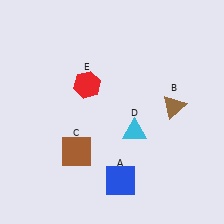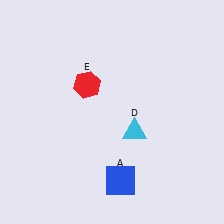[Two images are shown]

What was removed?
The brown square (C), the brown triangle (B) were removed in Image 2.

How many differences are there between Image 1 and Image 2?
There are 2 differences between the two images.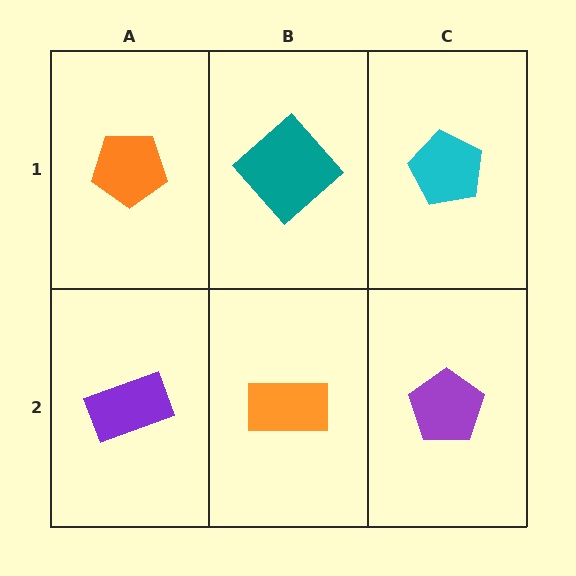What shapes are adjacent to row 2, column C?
A cyan pentagon (row 1, column C), an orange rectangle (row 2, column B).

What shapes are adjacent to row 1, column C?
A purple pentagon (row 2, column C), a teal diamond (row 1, column B).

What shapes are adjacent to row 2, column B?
A teal diamond (row 1, column B), a purple rectangle (row 2, column A), a purple pentagon (row 2, column C).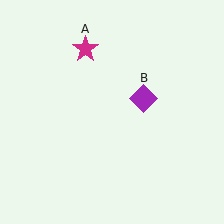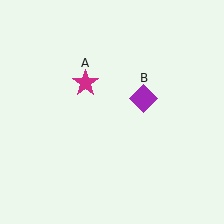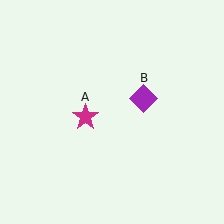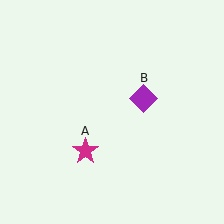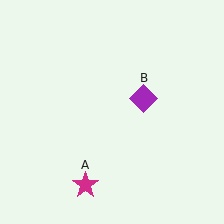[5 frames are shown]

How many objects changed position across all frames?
1 object changed position: magenta star (object A).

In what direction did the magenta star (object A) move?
The magenta star (object A) moved down.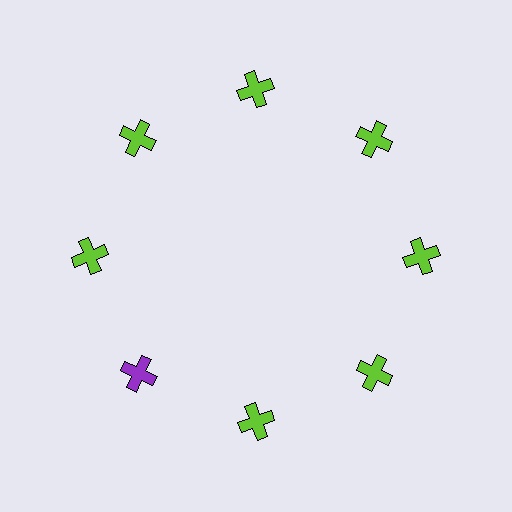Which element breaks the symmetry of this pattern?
The purple cross at roughly the 8 o'clock position breaks the symmetry. All other shapes are lime crosses.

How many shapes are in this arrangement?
There are 8 shapes arranged in a ring pattern.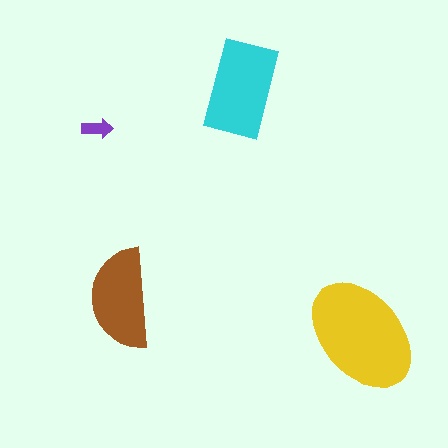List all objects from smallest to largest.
The purple arrow, the brown semicircle, the cyan rectangle, the yellow ellipse.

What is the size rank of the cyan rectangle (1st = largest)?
2nd.